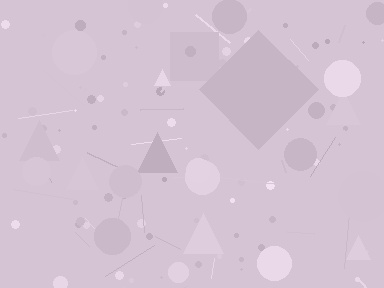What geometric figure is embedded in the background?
A diamond is embedded in the background.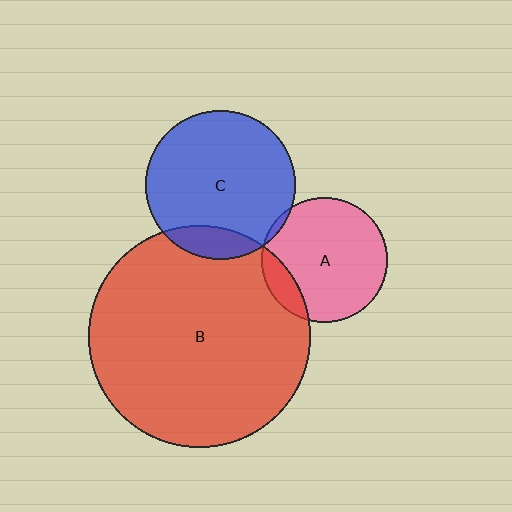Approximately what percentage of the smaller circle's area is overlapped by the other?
Approximately 15%.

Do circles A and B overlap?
Yes.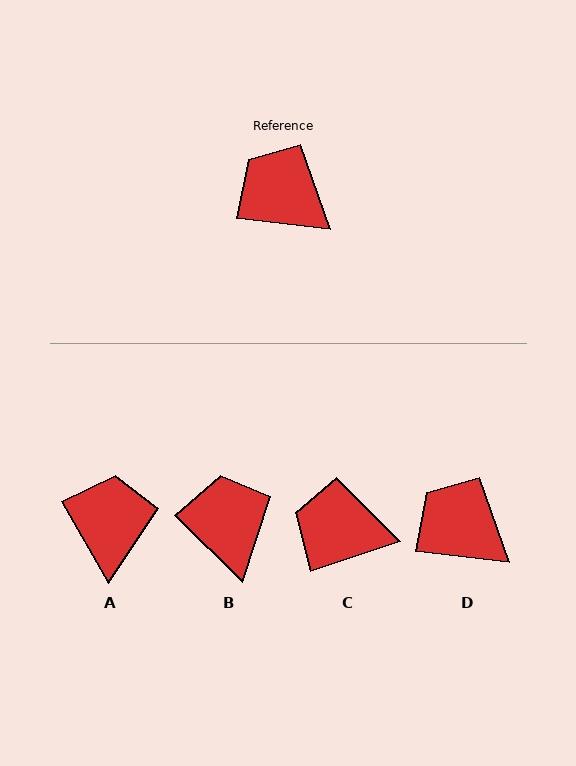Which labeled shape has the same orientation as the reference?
D.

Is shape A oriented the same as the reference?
No, it is off by about 53 degrees.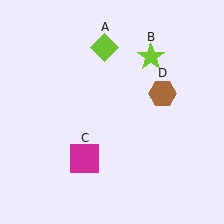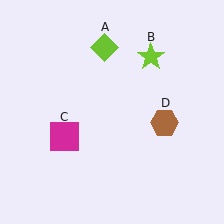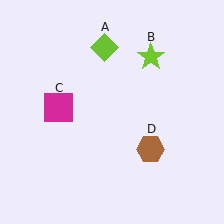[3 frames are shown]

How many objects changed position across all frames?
2 objects changed position: magenta square (object C), brown hexagon (object D).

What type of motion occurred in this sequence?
The magenta square (object C), brown hexagon (object D) rotated clockwise around the center of the scene.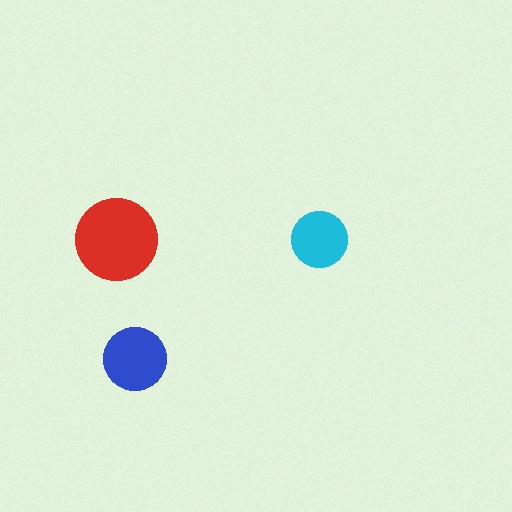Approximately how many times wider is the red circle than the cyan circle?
About 1.5 times wider.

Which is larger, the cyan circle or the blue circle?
The blue one.